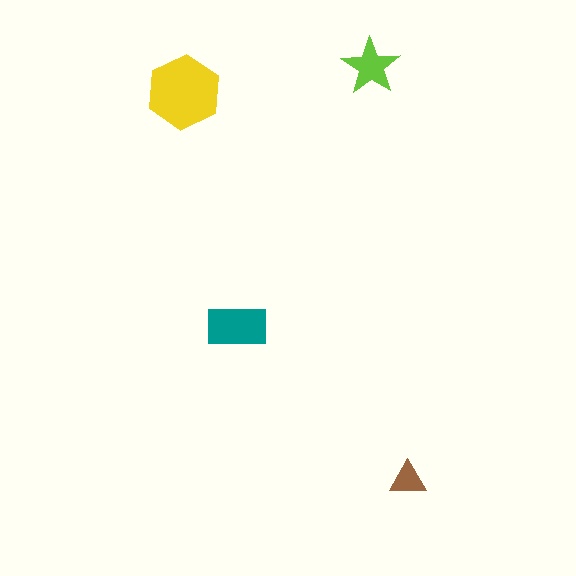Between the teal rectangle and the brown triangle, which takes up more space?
The teal rectangle.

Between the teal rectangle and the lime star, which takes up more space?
The teal rectangle.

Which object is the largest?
The yellow hexagon.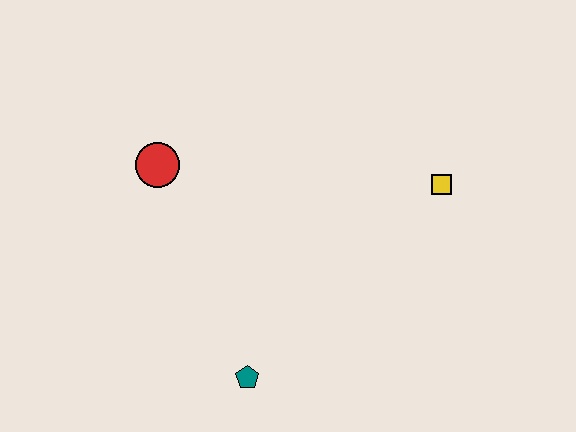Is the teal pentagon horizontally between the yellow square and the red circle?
Yes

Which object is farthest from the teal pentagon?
The yellow square is farthest from the teal pentagon.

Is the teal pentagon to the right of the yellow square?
No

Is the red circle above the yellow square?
Yes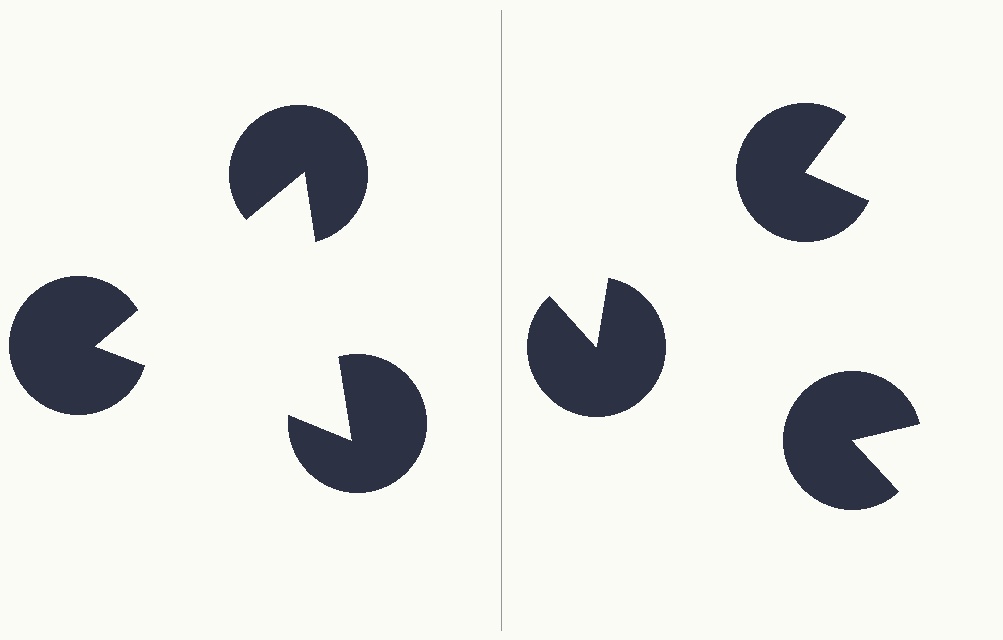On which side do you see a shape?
An illusory triangle appears on the left side. On the right side the wedge cuts are rotated, so no coherent shape forms.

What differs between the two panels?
The pac-man discs are positioned identically on both sides; only the wedge orientations differ. On the left they align to a triangle; on the right they are misaligned.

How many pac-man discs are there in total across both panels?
6 — 3 on each side.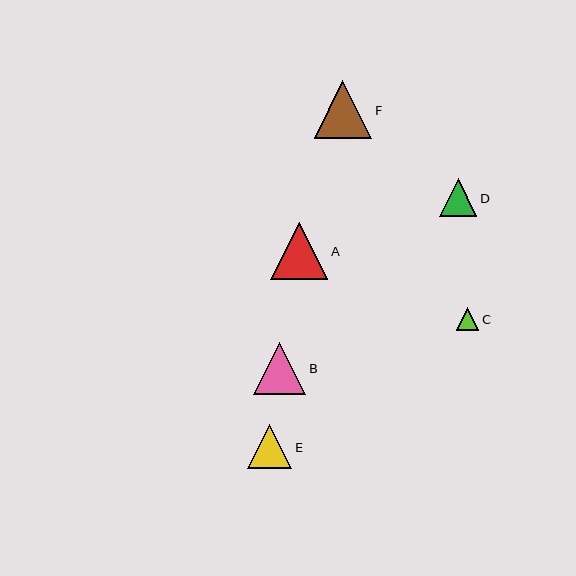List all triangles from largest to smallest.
From largest to smallest: F, A, B, E, D, C.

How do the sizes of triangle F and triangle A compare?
Triangle F and triangle A are approximately the same size.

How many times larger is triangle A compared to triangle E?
Triangle A is approximately 1.3 times the size of triangle E.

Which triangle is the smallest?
Triangle C is the smallest with a size of approximately 23 pixels.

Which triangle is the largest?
Triangle F is the largest with a size of approximately 58 pixels.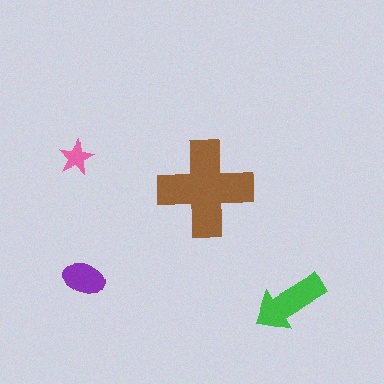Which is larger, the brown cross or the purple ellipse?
The brown cross.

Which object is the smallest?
The pink star.